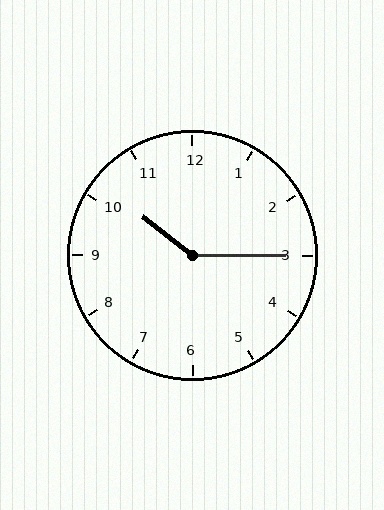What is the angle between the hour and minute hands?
Approximately 142 degrees.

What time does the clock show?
10:15.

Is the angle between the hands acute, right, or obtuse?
It is obtuse.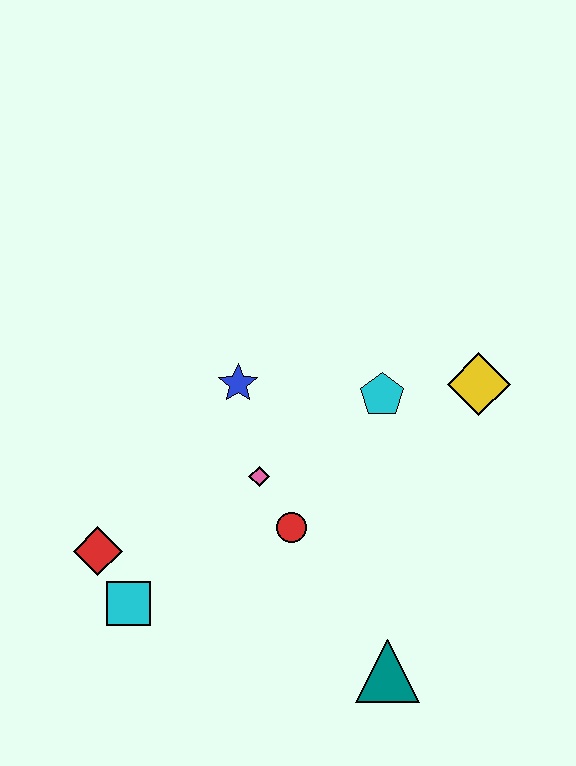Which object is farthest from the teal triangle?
The blue star is farthest from the teal triangle.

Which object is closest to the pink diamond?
The red circle is closest to the pink diamond.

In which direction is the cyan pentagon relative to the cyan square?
The cyan pentagon is to the right of the cyan square.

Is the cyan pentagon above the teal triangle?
Yes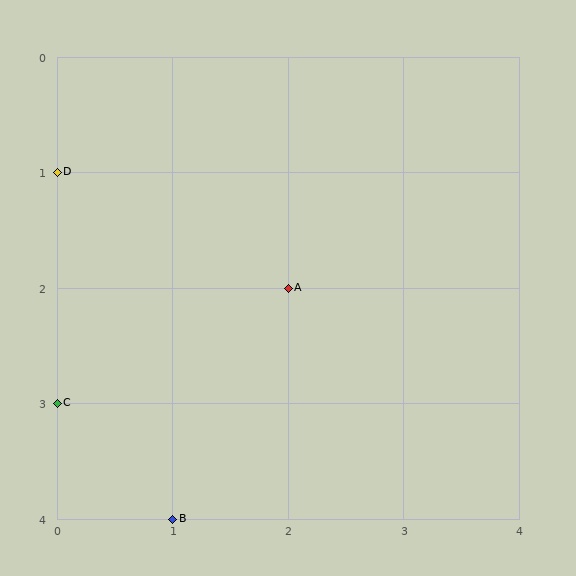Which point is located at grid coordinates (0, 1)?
Point D is at (0, 1).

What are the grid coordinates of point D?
Point D is at grid coordinates (0, 1).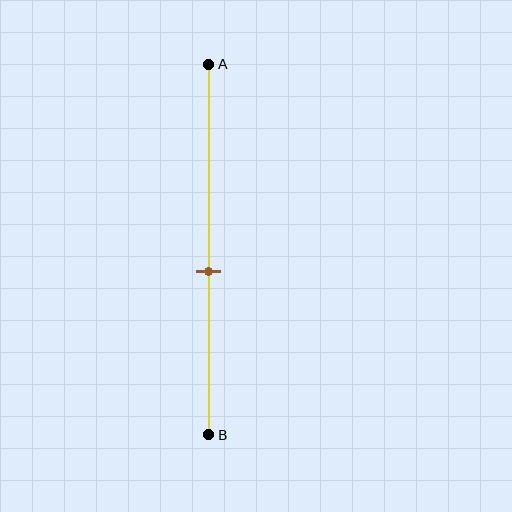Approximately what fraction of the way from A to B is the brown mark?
The brown mark is approximately 55% of the way from A to B.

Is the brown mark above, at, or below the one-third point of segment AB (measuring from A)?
The brown mark is below the one-third point of segment AB.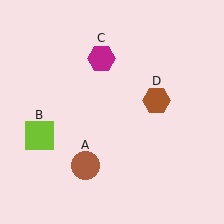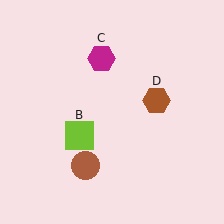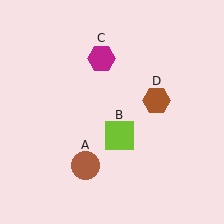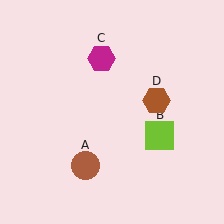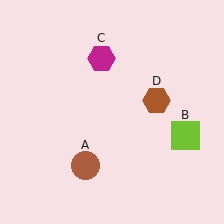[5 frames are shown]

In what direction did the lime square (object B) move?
The lime square (object B) moved right.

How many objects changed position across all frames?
1 object changed position: lime square (object B).